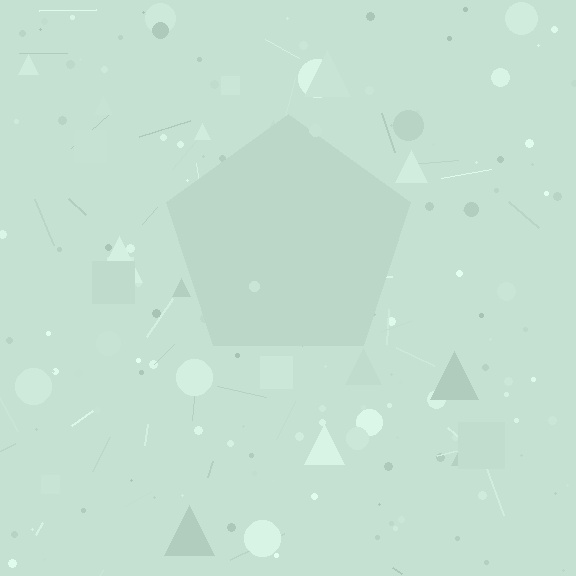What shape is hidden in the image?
A pentagon is hidden in the image.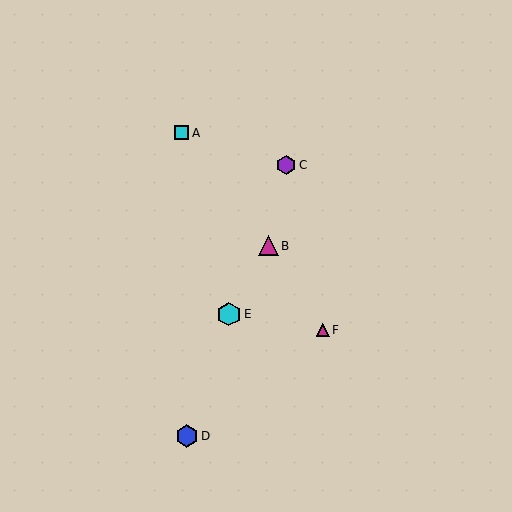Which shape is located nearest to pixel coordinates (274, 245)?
The magenta triangle (labeled B) at (268, 246) is nearest to that location.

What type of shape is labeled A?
Shape A is a cyan square.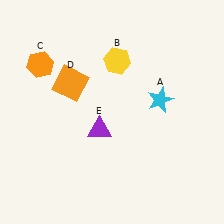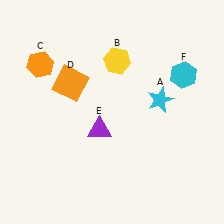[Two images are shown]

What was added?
A cyan hexagon (F) was added in Image 2.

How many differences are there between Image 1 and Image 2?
There is 1 difference between the two images.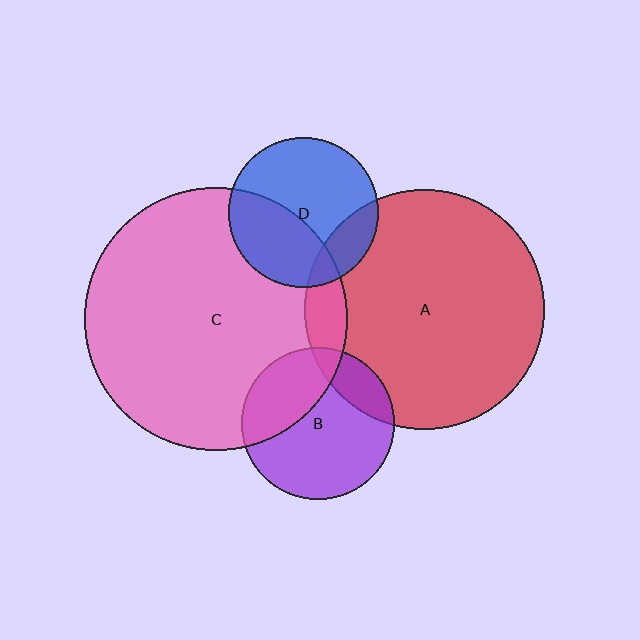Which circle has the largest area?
Circle C (pink).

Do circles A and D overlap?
Yes.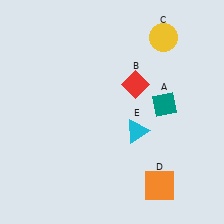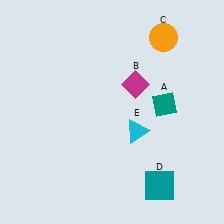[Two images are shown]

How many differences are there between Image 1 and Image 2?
There are 3 differences between the two images.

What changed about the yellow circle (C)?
In Image 1, C is yellow. In Image 2, it changed to orange.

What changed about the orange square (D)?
In Image 1, D is orange. In Image 2, it changed to teal.